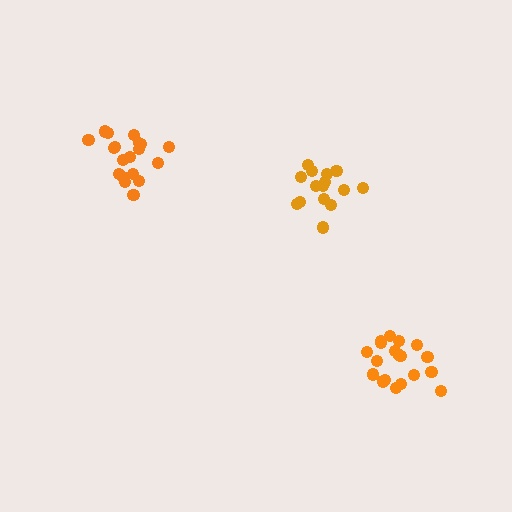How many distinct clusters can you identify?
There are 3 distinct clusters.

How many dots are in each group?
Group 1: 19 dots, Group 2: 15 dots, Group 3: 19 dots (53 total).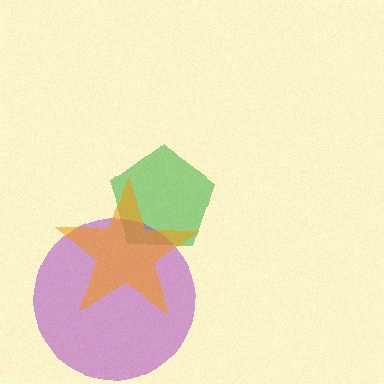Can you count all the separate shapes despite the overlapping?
Yes, there are 3 separate shapes.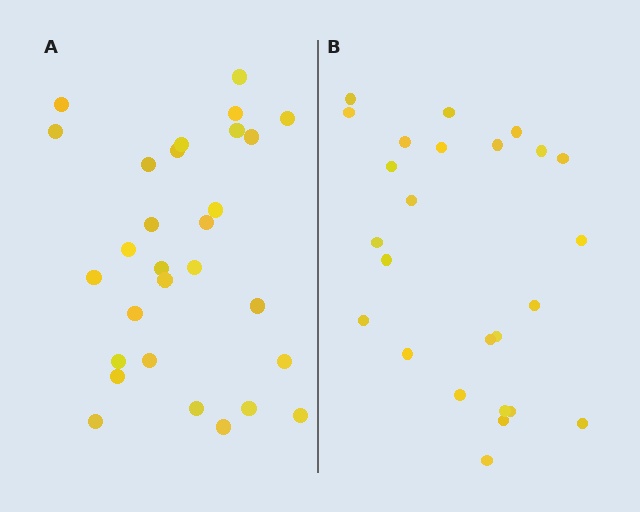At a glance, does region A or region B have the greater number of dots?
Region A (the left region) has more dots.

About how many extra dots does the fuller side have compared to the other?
Region A has about 4 more dots than region B.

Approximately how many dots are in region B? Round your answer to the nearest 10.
About 20 dots. (The exact count is 25, which rounds to 20.)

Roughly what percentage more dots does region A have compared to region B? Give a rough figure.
About 15% more.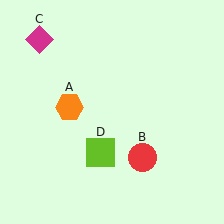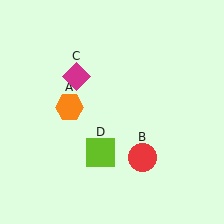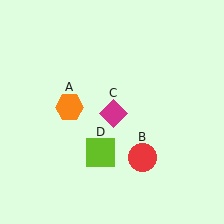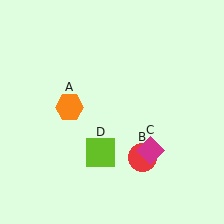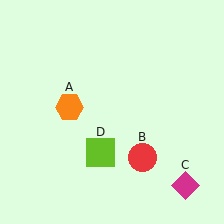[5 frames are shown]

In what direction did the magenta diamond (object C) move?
The magenta diamond (object C) moved down and to the right.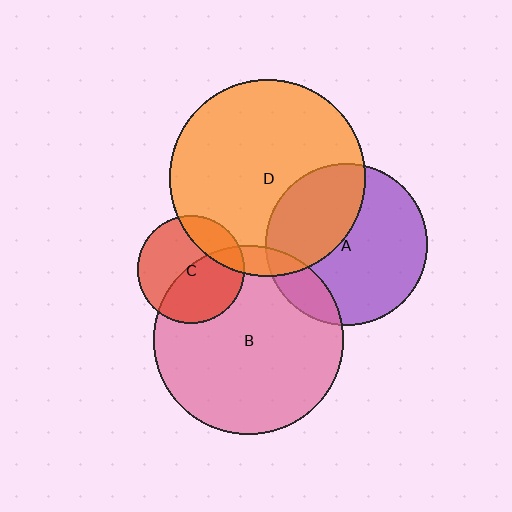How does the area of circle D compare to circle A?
Approximately 1.5 times.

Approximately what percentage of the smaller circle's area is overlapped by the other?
Approximately 15%.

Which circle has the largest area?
Circle D (orange).